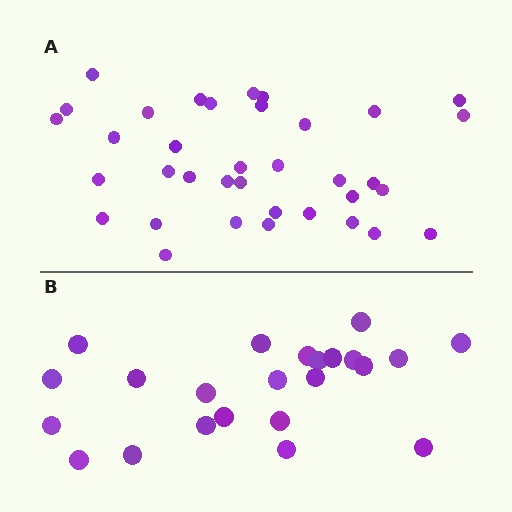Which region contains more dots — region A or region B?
Region A (the top region) has more dots.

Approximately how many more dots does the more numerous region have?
Region A has approximately 15 more dots than region B.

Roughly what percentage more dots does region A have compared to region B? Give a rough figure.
About 55% more.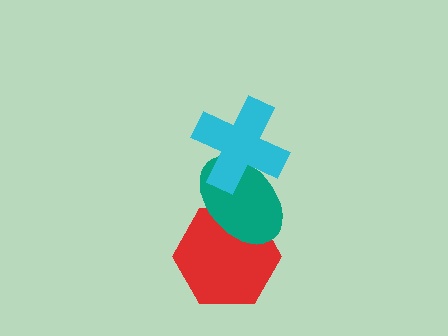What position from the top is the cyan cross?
The cyan cross is 1st from the top.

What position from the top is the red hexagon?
The red hexagon is 3rd from the top.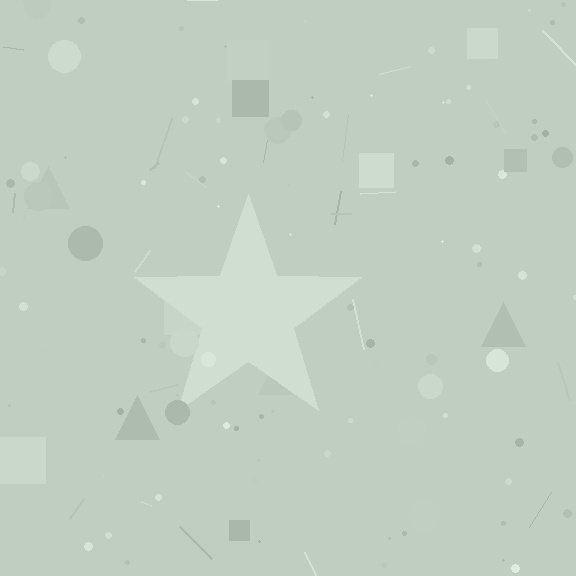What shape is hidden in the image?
A star is hidden in the image.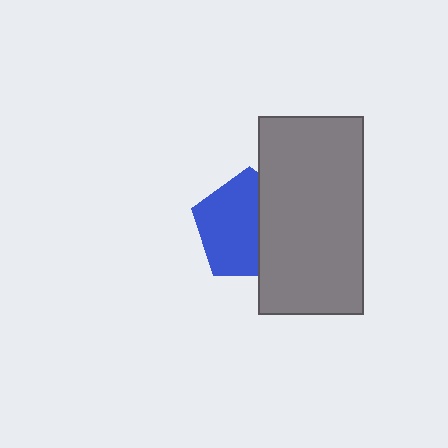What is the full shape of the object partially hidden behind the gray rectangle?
The partially hidden object is a blue pentagon.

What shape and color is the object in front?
The object in front is a gray rectangle.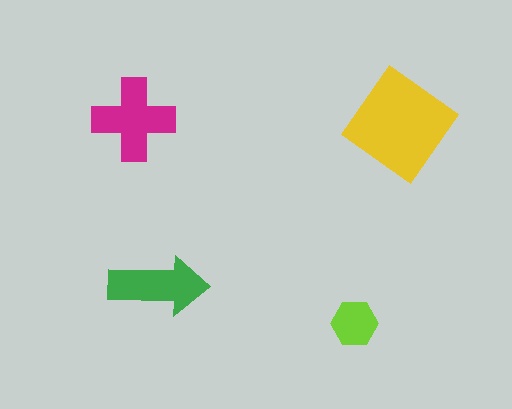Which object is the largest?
The yellow diamond.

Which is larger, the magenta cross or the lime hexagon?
The magenta cross.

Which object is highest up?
The magenta cross is topmost.